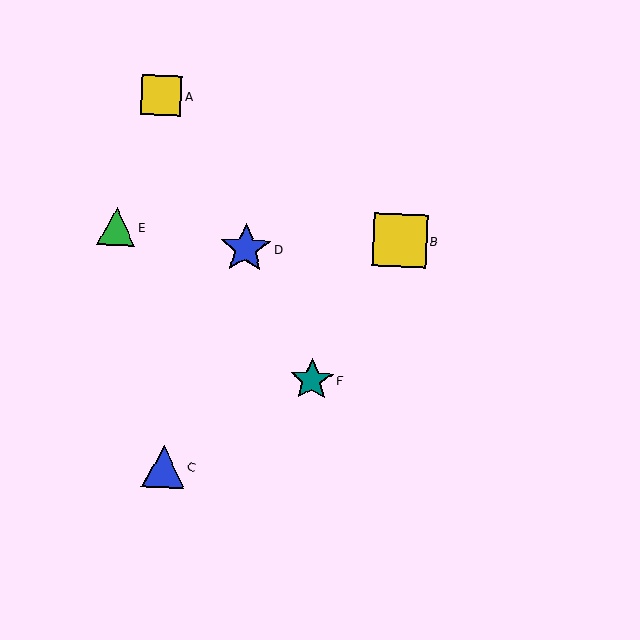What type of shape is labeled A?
Shape A is a yellow square.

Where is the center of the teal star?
The center of the teal star is at (312, 380).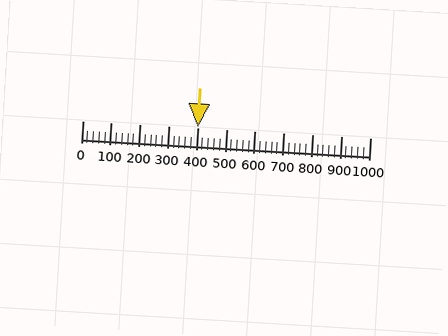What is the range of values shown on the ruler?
The ruler shows values from 0 to 1000.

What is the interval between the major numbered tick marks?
The major tick marks are spaced 100 units apart.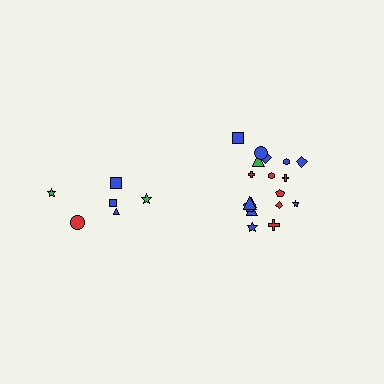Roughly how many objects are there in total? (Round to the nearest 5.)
Roughly 25 objects in total.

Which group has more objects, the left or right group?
The right group.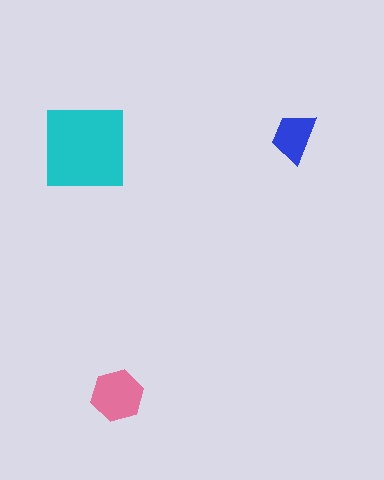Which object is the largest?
The cyan square.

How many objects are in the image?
There are 3 objects in the image.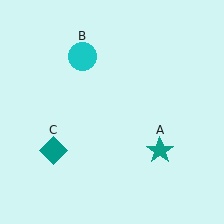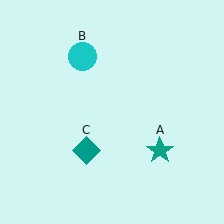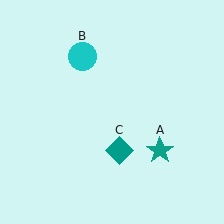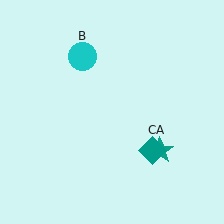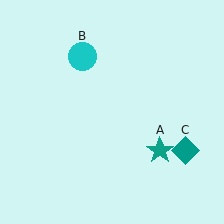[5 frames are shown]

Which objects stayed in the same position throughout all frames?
Teal star (object A) and cyan circle (object B) remained stationary.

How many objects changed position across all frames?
1 object changed position: teal diamond (object C).